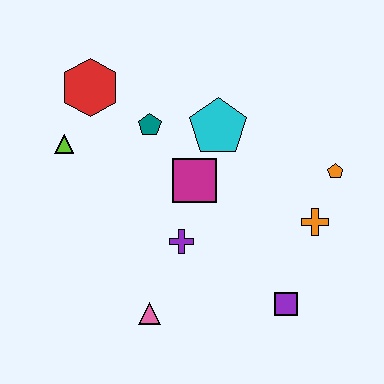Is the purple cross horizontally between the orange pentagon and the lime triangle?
Yes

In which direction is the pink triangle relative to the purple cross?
The pink triangle is below the purple cross.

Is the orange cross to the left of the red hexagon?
No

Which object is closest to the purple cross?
The magenta square is closest to the purple cross.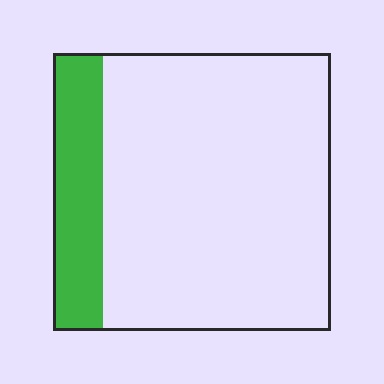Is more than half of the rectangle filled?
No.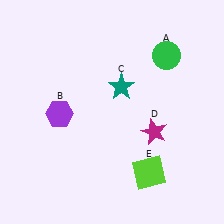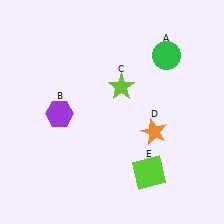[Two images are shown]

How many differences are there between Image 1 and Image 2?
There are 2 differences between the two images.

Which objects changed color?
C changed from teal to lime. D changed from magenta to orange.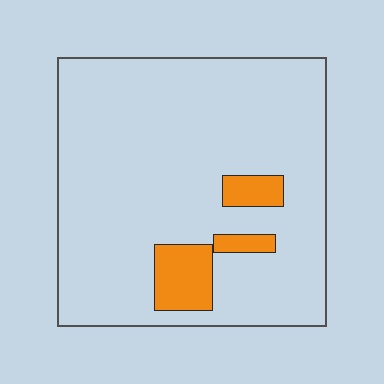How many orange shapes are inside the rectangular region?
3.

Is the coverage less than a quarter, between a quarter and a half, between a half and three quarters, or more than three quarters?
Less than a quarter.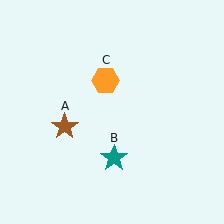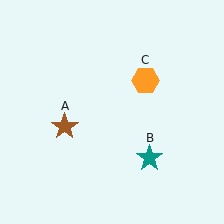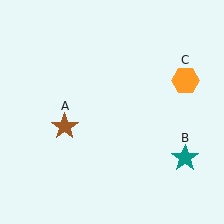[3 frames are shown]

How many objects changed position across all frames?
2 objects changed position: teal star (object B), orange hexagon (object C).